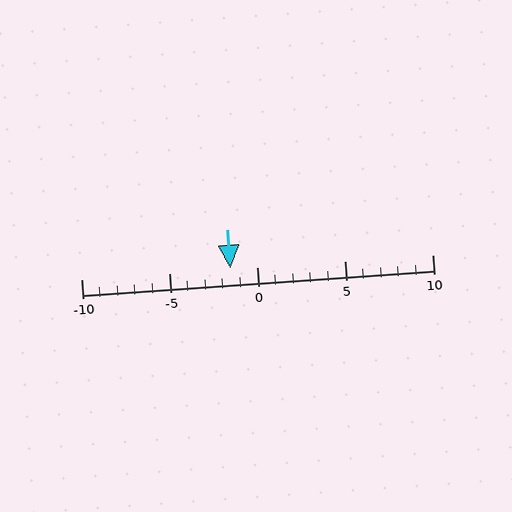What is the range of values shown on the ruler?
The ruler shows values from -10 to 10.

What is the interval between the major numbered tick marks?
The major tick marks are spaced 5 units apart.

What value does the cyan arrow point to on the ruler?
The cyan arrow points to approximately -2.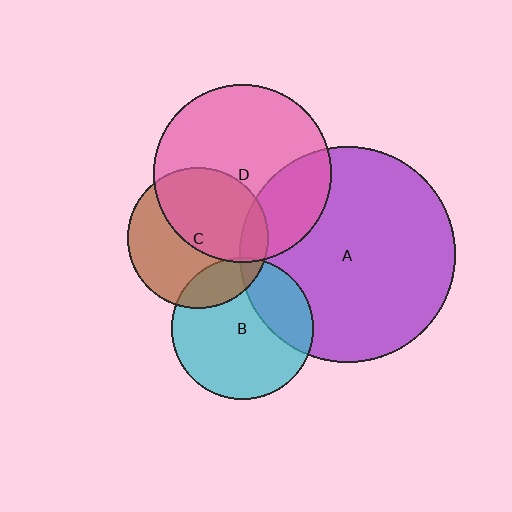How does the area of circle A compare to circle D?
Approximately 1.5 times.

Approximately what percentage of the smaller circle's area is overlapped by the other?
Approximately 5%.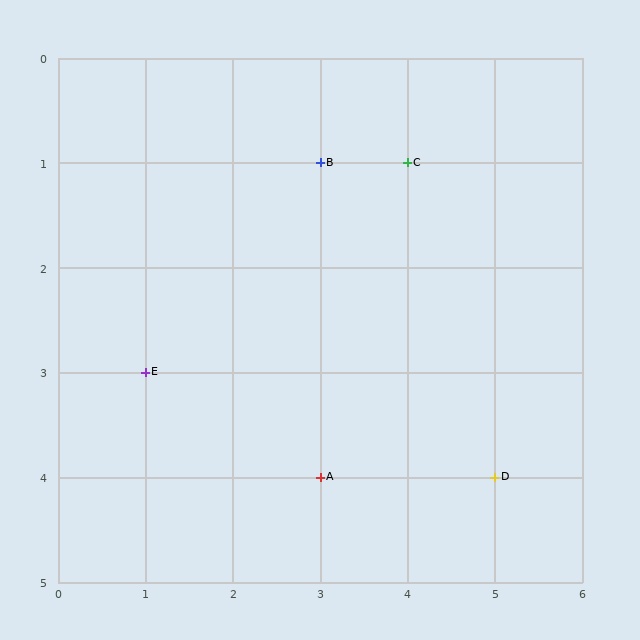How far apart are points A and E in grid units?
Points A and E are 2 columns and 1 row apart (about 2.2 grid units diagonally).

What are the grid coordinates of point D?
Point D is at grid coordinates (5, 4).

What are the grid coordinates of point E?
Point E is at grid coordinates (1, 3).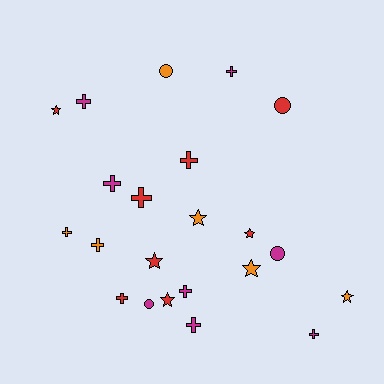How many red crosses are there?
There are 3 red crosses.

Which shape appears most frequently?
Cross, with 11 objects.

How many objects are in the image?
There are 22 objects.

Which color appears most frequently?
Magenta, with 8 objects.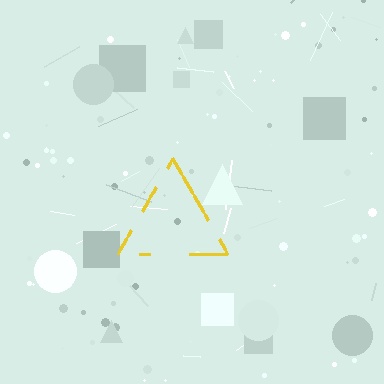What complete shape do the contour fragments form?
The contour fragments form a triangle.